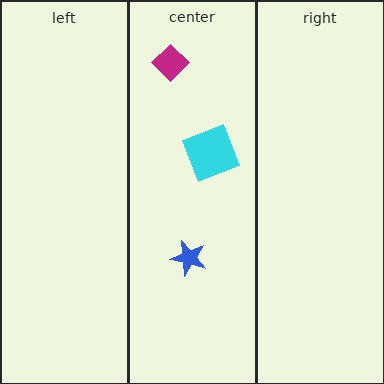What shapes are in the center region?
The magenta diamond, the cyan square, the blue star.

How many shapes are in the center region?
3.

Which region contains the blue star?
The center region.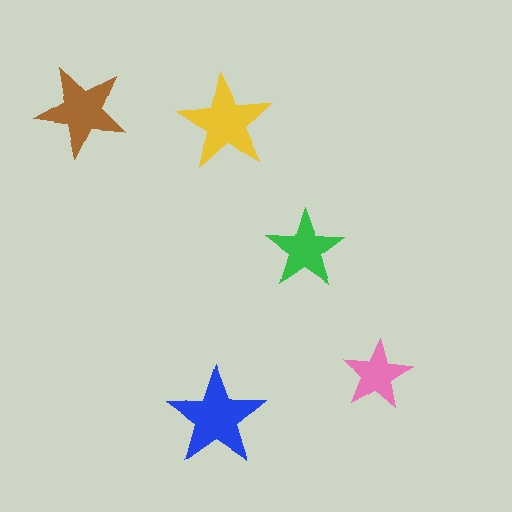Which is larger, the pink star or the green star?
The green one.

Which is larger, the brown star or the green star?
The brown one.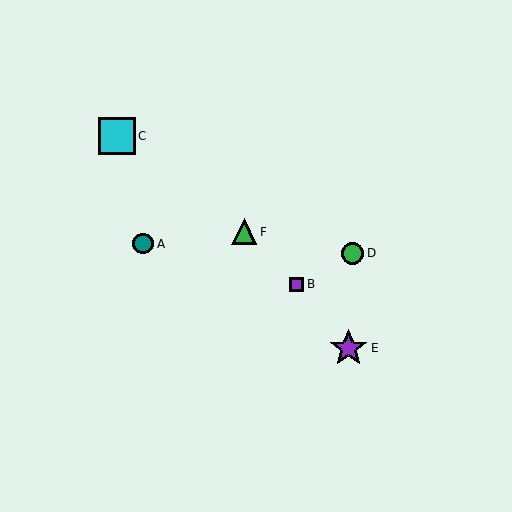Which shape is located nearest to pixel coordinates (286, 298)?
The purple square (labeled B) at (297, 284) is nearest to that location.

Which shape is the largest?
The purple star (labeled E) is the largest.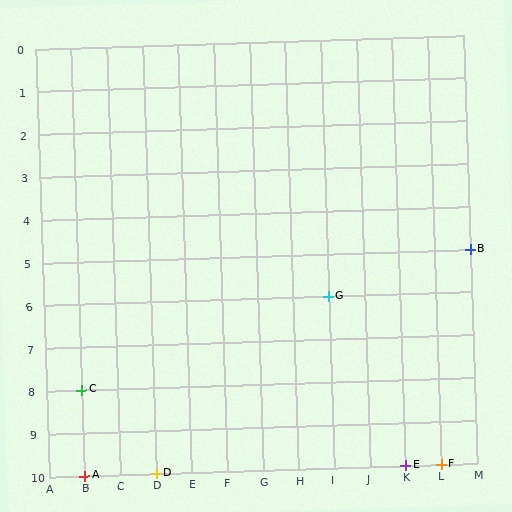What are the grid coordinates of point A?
Point A is at grid coordinates (B, 10).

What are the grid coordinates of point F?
Point F is at grid coordinates (L, 10).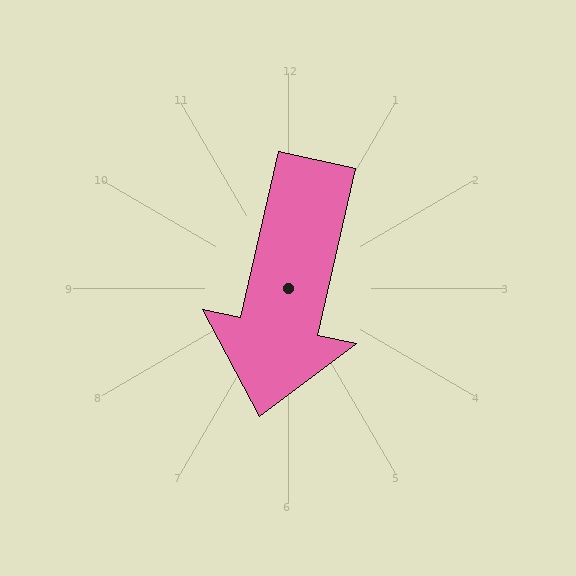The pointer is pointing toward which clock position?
Roughly 6 o'clock.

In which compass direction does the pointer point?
South.